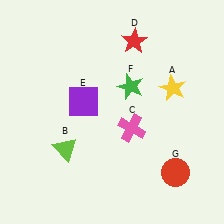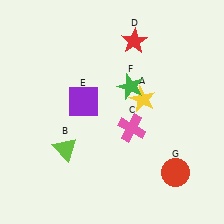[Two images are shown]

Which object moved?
The yellow star (A) moved left.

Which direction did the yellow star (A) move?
The yellow star (A) moved left.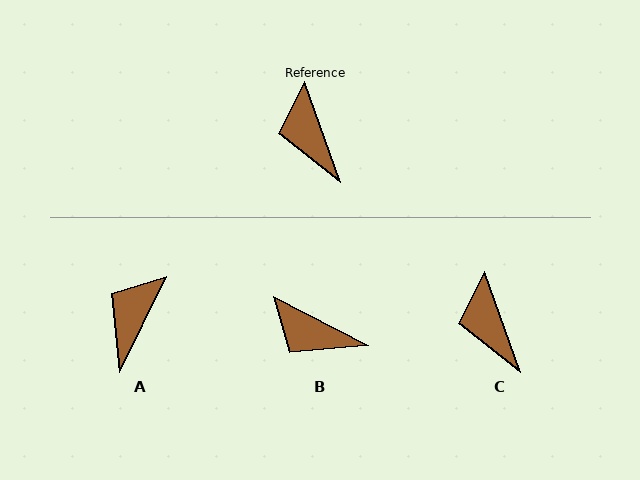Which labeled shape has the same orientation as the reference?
C.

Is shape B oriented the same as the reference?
No, it is off by about 43 degrees.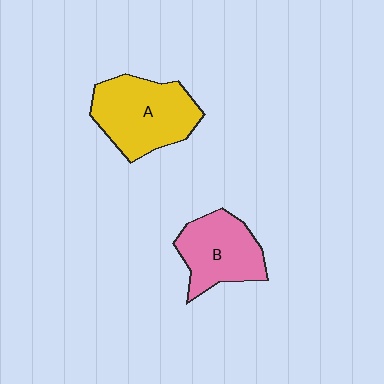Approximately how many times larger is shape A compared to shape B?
Approximately 1.2 times.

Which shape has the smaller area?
Shape B (pink).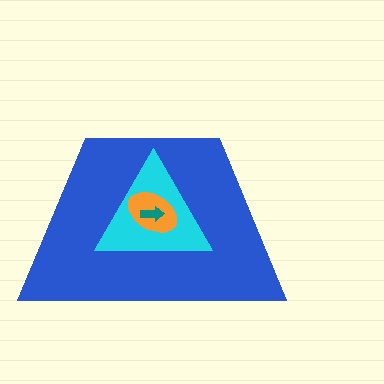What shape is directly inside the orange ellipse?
The teal arrow.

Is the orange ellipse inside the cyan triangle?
Yes.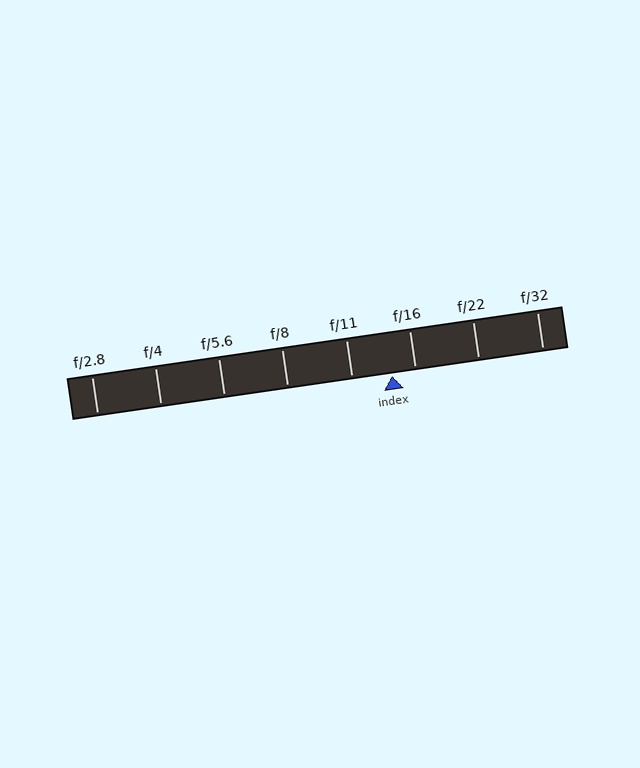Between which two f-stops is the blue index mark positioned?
The index mark is between f/11 and f/16.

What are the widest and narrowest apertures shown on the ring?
The widest aperture shown is f/2.8 and the narrowest is f/32.